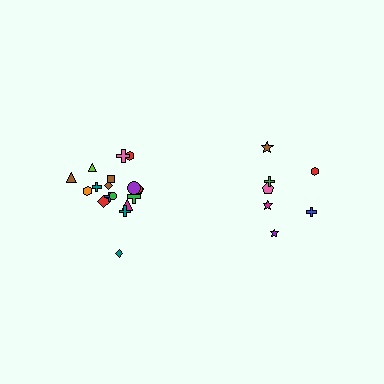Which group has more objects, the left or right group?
The left group.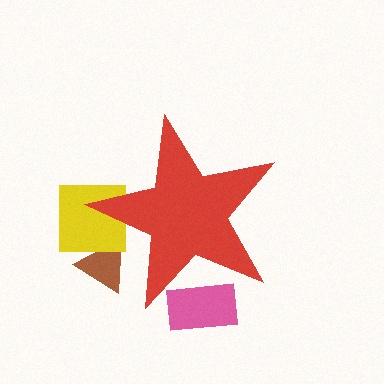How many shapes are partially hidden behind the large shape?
3 shapes are partially hidden.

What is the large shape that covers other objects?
A red star.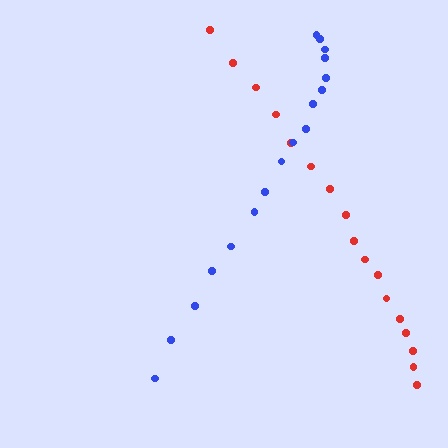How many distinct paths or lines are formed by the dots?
There are 2 distinct paths.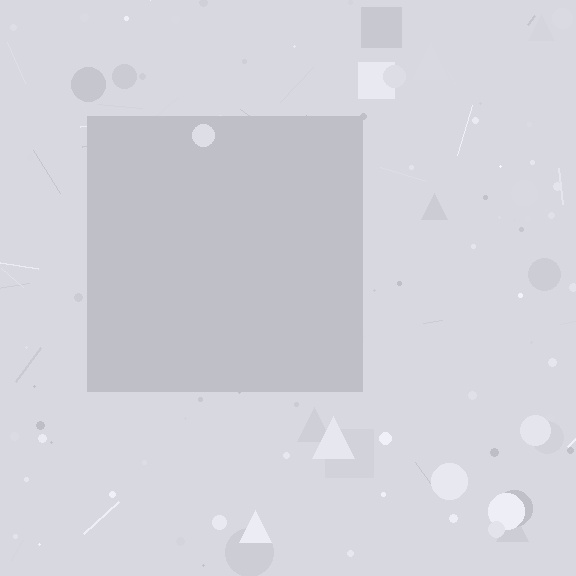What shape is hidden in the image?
A square is hidden in the image.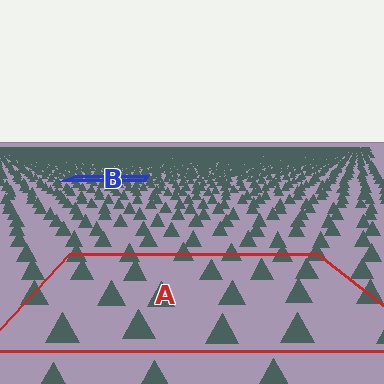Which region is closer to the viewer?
Region A is closer. The texture elements there are larger and more spread out.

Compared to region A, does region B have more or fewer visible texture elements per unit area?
Region B has more texture elements per unit area — they are packed more densely because it is farther away.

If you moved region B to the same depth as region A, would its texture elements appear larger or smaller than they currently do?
They would appear larger. At a closer depth, the same texture elements are projected at a bigger on-screen size.